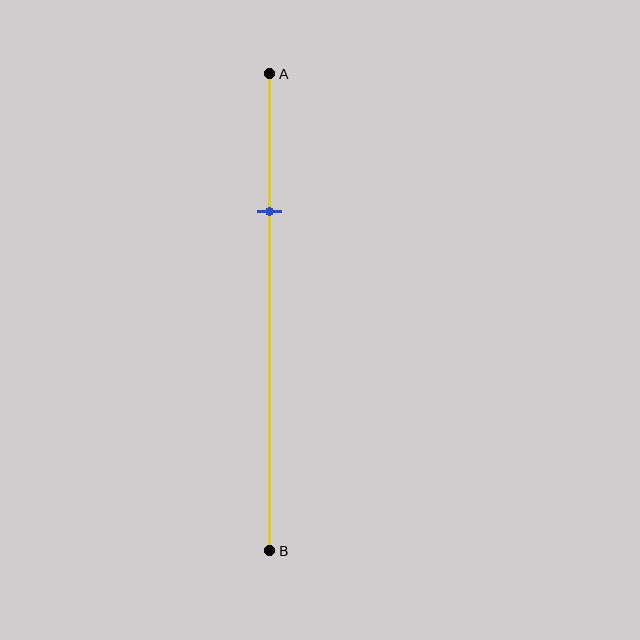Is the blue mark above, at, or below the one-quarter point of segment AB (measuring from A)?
The blue mark is below the one-quarter point of segment AB.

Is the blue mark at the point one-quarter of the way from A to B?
No, the mark is at about 30% from A, not at the 25% one-quarter point.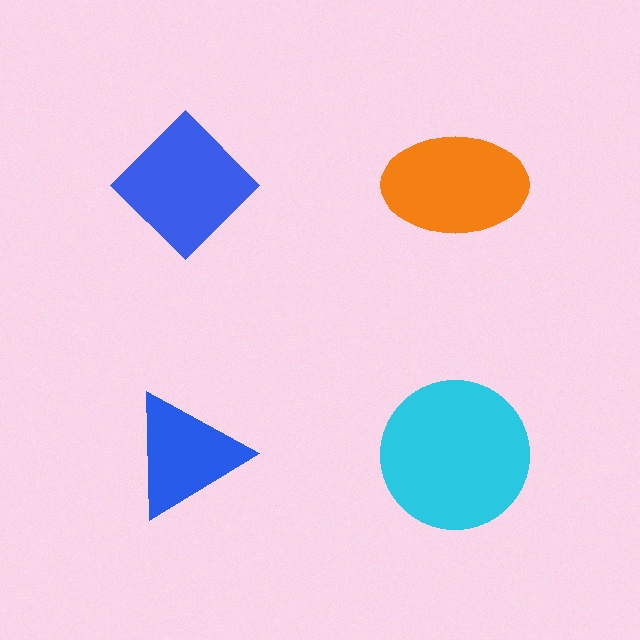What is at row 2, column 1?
A blue triangle.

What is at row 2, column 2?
A cyan circle.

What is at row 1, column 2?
An orange ellipse.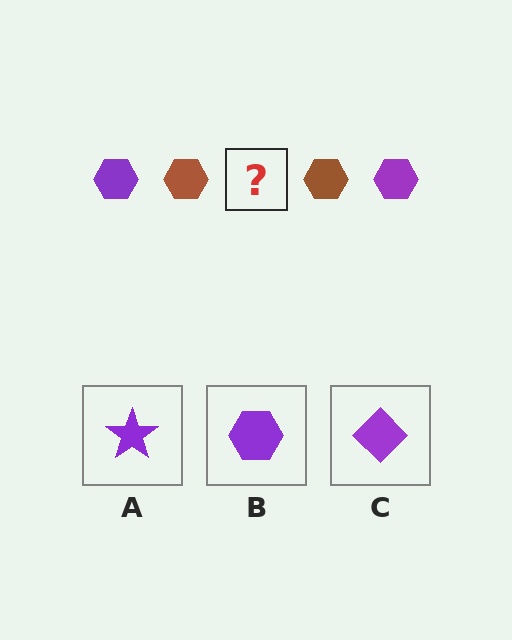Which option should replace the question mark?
Option B.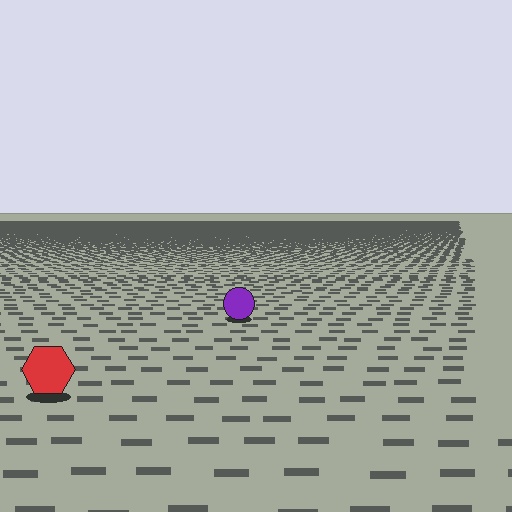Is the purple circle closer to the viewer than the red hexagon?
No. The red hexagon is closer — you can tell from the texture gradient: the ground texture is coarser near it.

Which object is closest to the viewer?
The red hexagon is closest. The texture marks near it are larger and more spread out.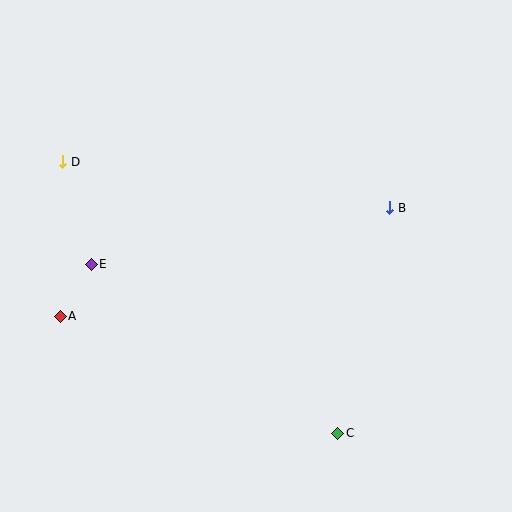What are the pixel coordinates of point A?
Point A is at (60, 316).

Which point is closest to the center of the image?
Point B at (390, 208) is closest to the center.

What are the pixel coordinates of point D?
Point D is at (63, 162).